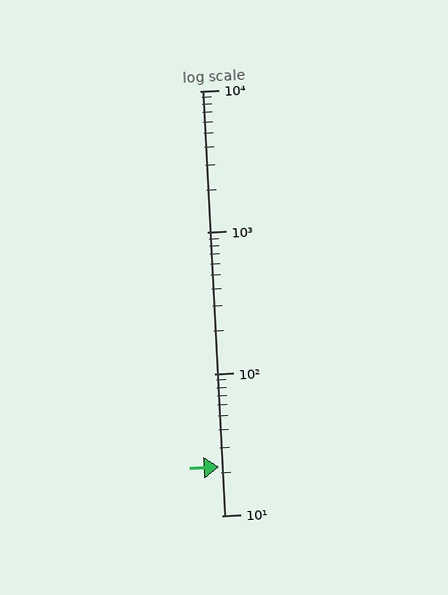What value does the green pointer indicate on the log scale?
The pointer indicates approximately 22.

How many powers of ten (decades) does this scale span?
The scale spans 3 decades, from 10 to 10000.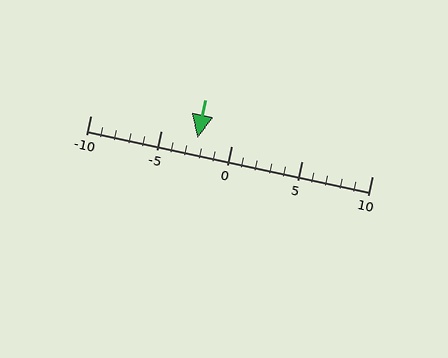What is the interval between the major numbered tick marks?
The major tick marks are spaced 5 units apart.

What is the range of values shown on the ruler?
The ruler shows values from -10 to 10.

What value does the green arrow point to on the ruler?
The green arrow points to approximately -2.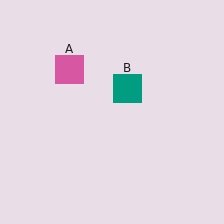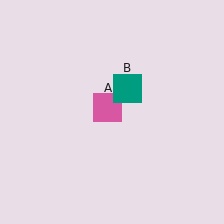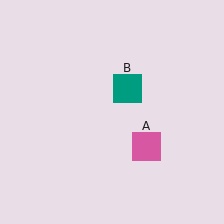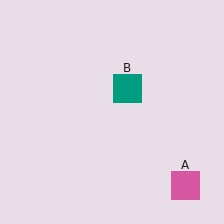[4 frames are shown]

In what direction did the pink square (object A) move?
The pink square (object A) moved down and to the right.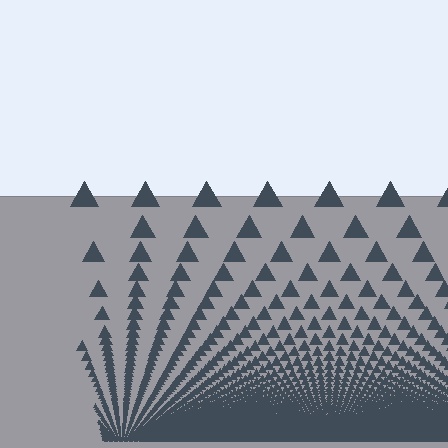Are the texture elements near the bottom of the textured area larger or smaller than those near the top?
Smaller. The gradient is inverted — elements near the bottom are smaller and denser.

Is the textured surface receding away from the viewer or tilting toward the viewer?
The surface appears to tilt toward the viewer. Texture elements get larger and sparser toward the top.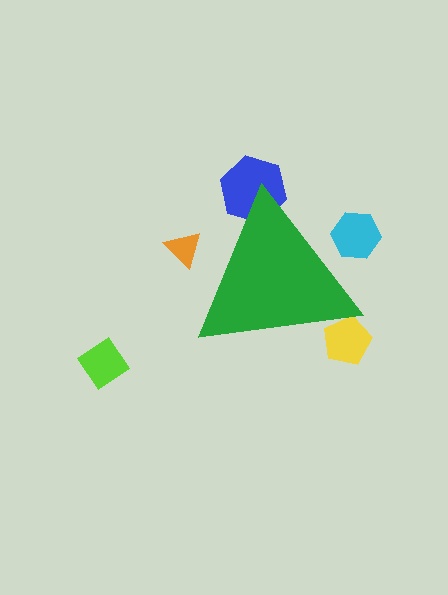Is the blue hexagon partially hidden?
Yes, the blue hexagon is partially hidden behind the green triangle.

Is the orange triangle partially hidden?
Yes, the orange triangle is partially hidden behind the green triangle.